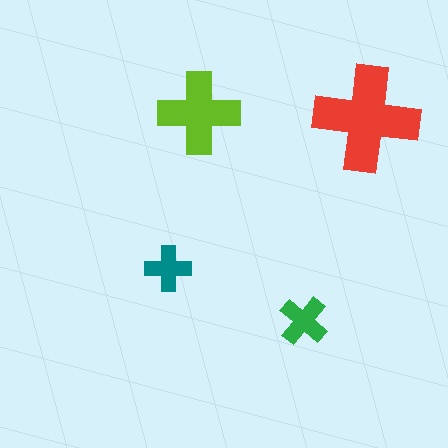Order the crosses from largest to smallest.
the red one, the lime one, the green one, the teal one.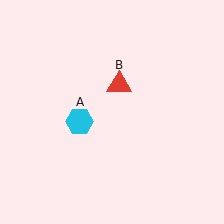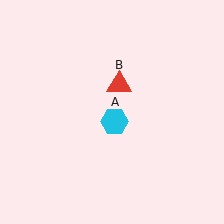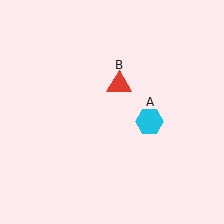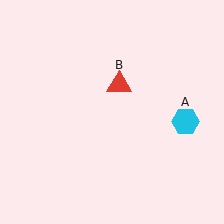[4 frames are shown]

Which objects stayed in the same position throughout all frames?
Red triangle (object B) remained stationary.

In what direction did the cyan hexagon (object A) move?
The cyan hexagon (object A) moved right.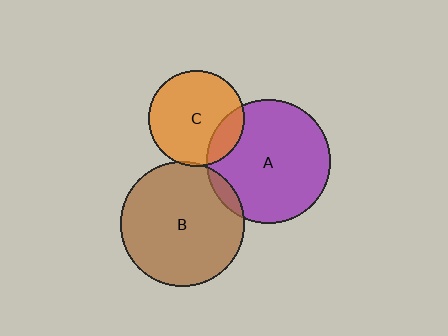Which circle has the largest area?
Circle B (brown).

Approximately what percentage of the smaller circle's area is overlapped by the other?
Approximately 5%.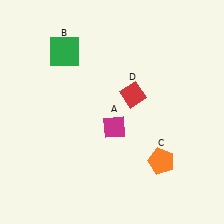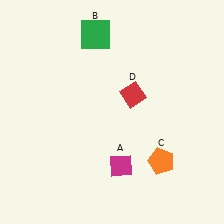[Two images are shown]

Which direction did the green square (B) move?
The green square (B) moved right.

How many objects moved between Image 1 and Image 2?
2 objects moved between the two images.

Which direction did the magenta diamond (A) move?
The magenta diamond (A) moved down.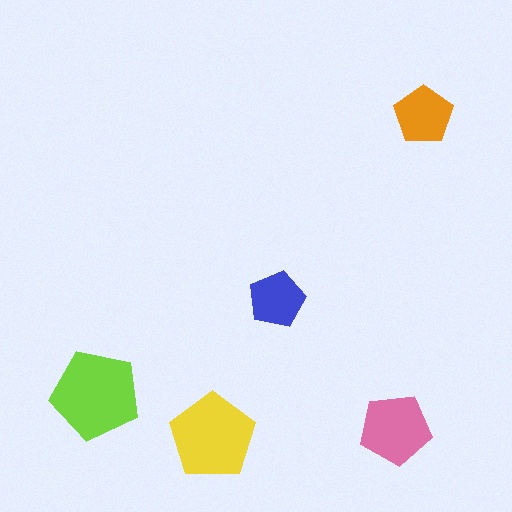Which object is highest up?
The orange pentagon is topmost.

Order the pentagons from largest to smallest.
the lime one, the yellow one, the pink one, the orange one, the blue one.